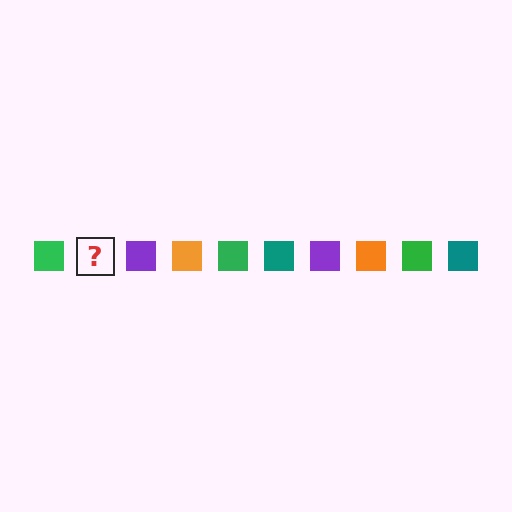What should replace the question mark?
The question mark should be replaced with a teal square.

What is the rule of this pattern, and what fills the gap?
The rule is that the pattern cycles through green, teal, purple, orange squares. The gap should be filled with a teal square.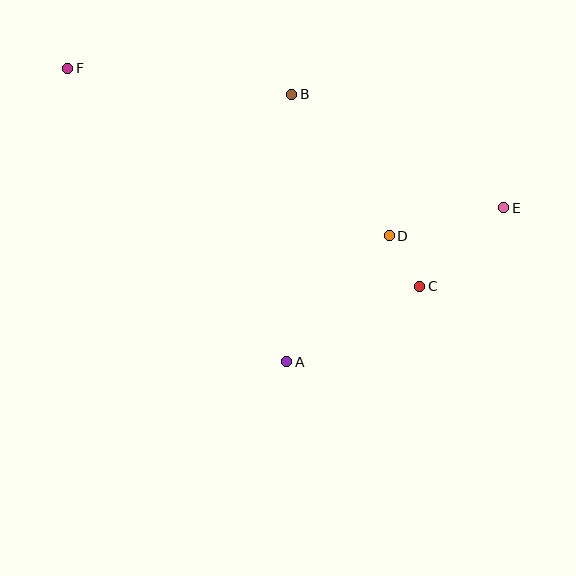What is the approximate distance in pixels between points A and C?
The distance between A and C is approximately 153 pixels.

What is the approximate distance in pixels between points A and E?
The distance between A and E is approximately 266 pixels.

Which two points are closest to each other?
Points C and D are closest to each other.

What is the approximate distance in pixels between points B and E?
The distance between B and E is approximately 241 pixels.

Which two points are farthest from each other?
Points E and F are farthest from each other.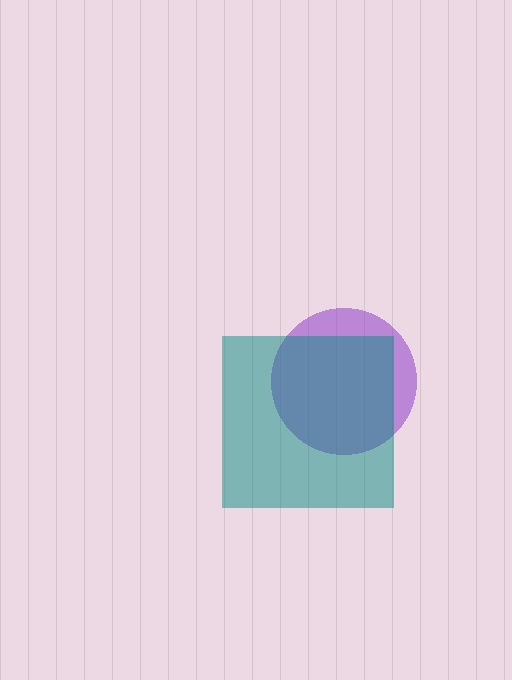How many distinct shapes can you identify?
There are 2 distinct shapes: a purple circle, a teal square.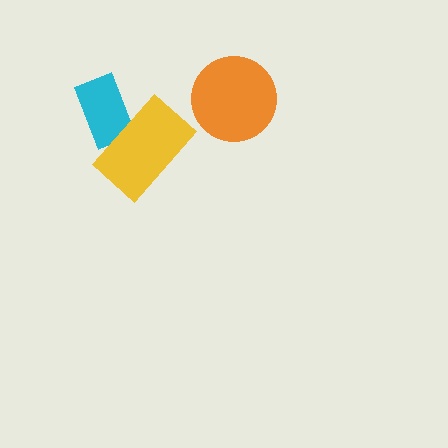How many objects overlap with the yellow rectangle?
1 object overlaps with the yellow rectangle.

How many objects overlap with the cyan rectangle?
1 object overlaps with the cyan rectangle.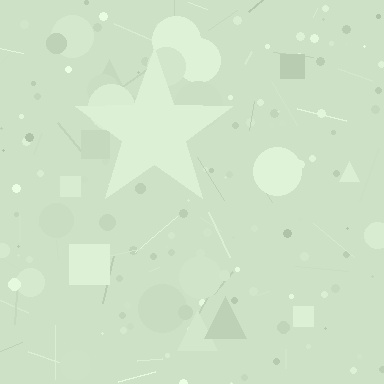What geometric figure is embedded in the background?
A star is embedded in the background.